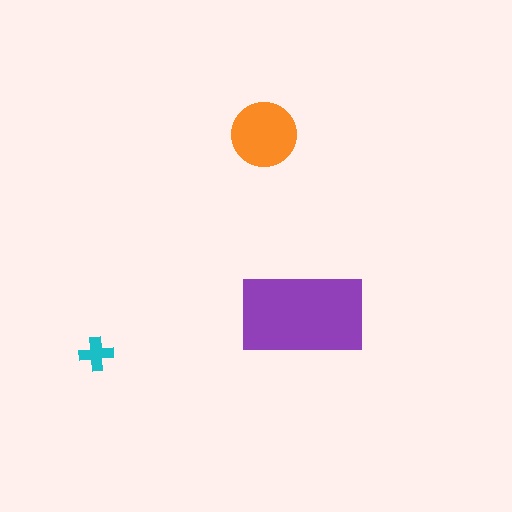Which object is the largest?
The purple rectangle.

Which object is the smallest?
The cyan cross.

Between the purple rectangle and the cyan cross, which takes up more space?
The purple rectangle.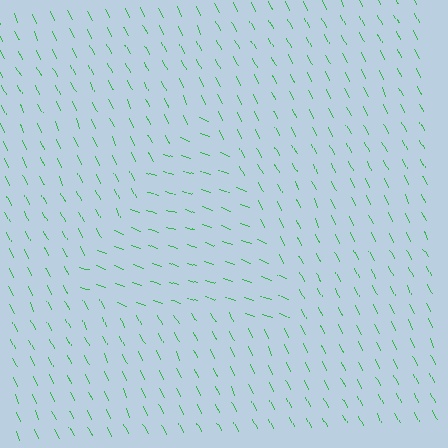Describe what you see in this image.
The image is filled with small green line segments. A triangle region in the image has lines oriented differently from the surrounding lines, creating a visible texture boundary.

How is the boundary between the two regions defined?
The boundary is defined purely by a change in line orientation (approximately 45 degrees difference). All lines are the same color and thickness.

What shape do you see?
I see a triangle.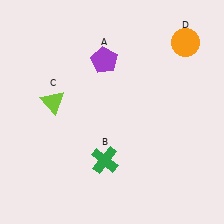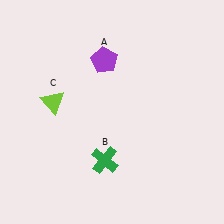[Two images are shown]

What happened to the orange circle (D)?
The orange circle (D) was removed in Image 2. It was in the top-right area of Image 1.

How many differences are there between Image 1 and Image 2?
There is 1 difference between the two images.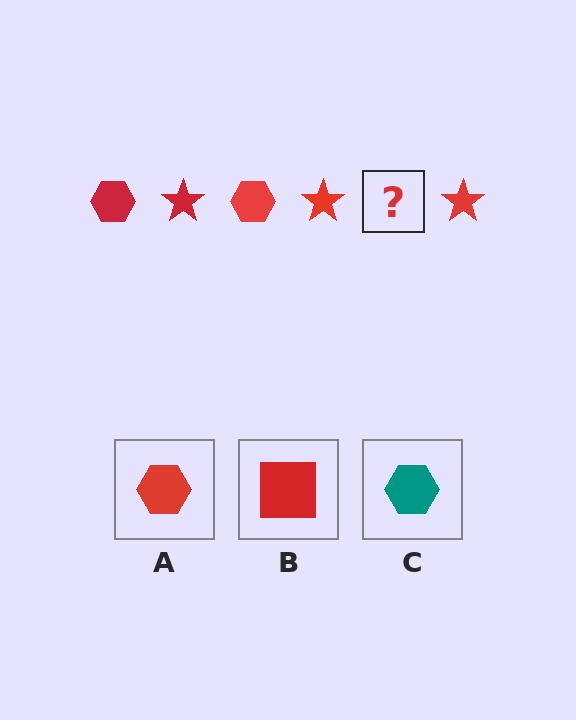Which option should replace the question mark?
Option A.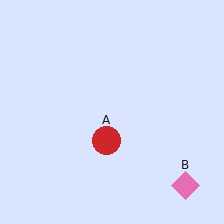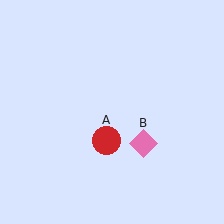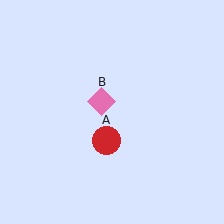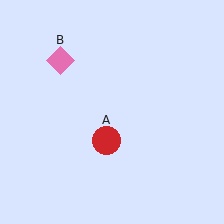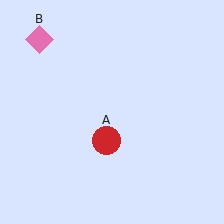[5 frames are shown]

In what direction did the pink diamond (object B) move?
The pink diamond (object B) moved up and to the left.